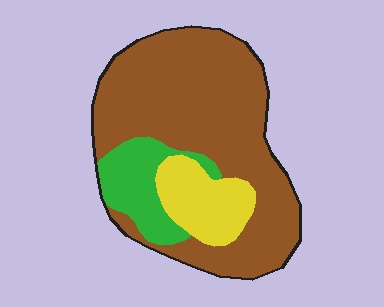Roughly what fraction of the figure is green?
Green covers roughly 15% of the figure.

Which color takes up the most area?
Brown, at roughly 70%.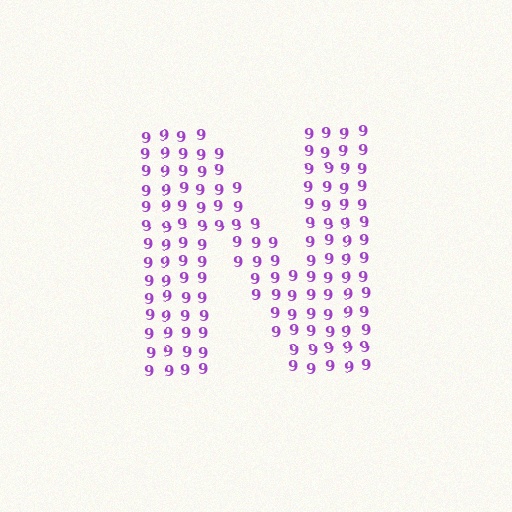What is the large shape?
The large shape is the letter N.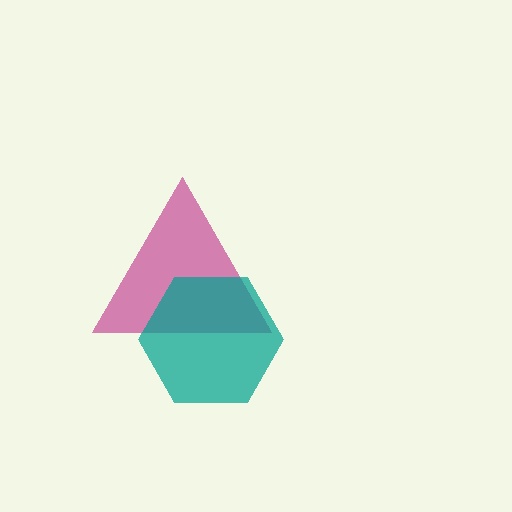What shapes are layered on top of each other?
The layered shapes are: a magenta triangle, a teal hexagon.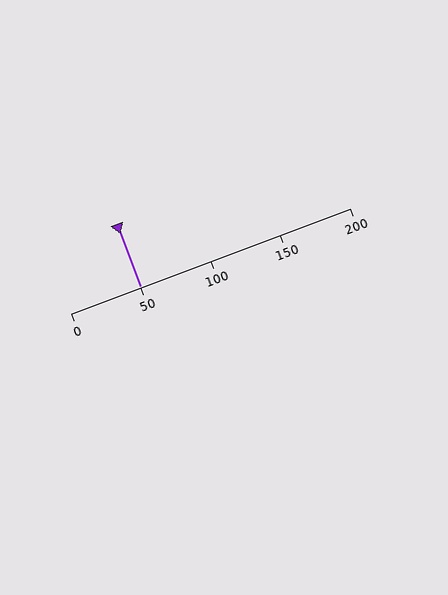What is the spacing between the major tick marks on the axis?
The major ticks are spaced 50 apart.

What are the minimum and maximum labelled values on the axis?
The axis runs from 0 to 200.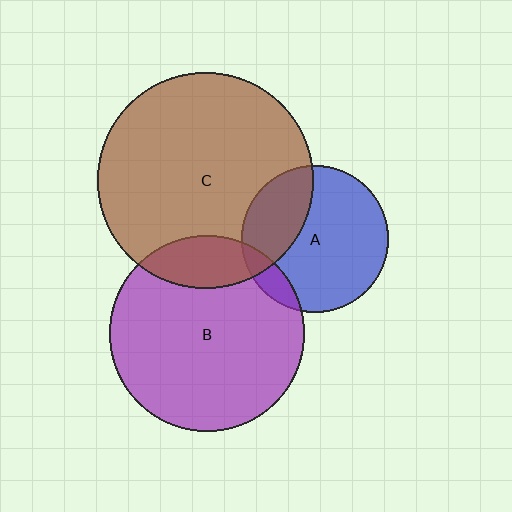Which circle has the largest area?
Circle C (brown).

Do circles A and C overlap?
Yes.